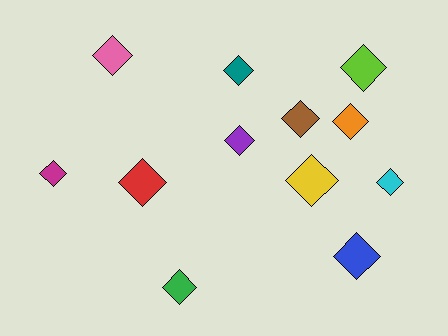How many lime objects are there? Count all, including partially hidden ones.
There is 1 lime object.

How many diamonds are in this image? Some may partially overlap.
There are 12 diamonds.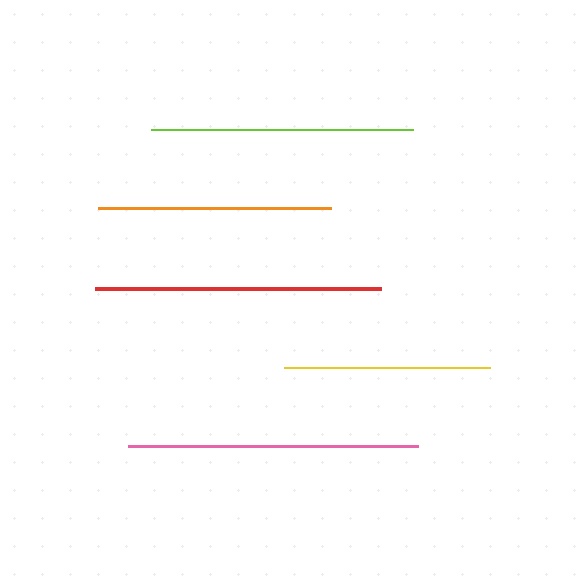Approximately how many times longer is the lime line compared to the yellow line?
The lime line is approximately 1.3 times the length of the yellow line.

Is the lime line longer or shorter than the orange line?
The lime line is longer than the orange line.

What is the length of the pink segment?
The pink segment is approximately 290 pixels long.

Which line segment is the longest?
The pink line is the longest at approximately 290 pixels.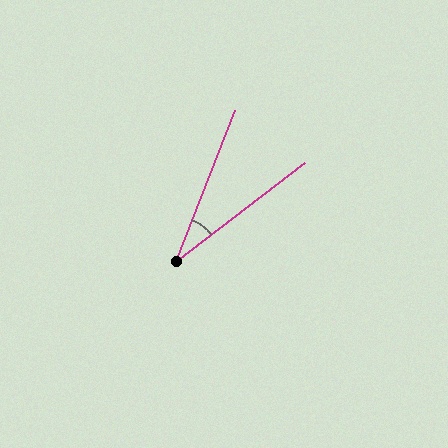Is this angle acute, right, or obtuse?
It is acute.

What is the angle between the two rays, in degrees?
Approximately 31 degrees.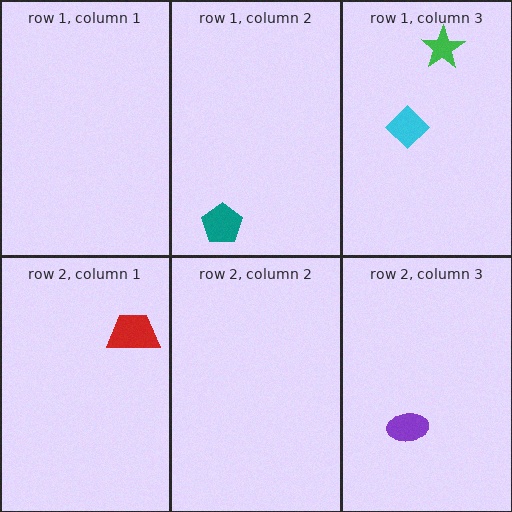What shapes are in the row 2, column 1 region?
The red trapezoid.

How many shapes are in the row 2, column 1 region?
1.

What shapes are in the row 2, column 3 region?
The purple ellipse.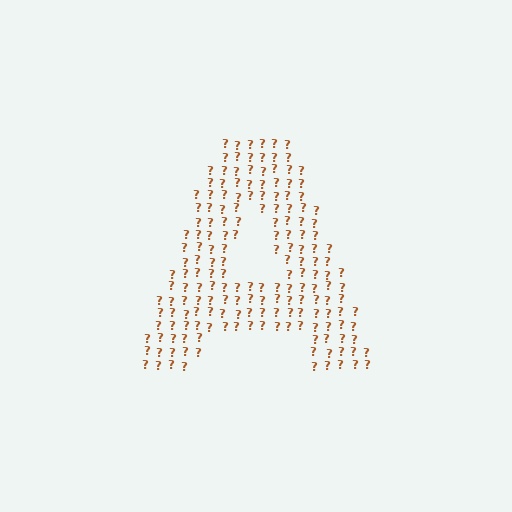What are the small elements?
The small elements are question marks.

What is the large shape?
The large shape is the letter A.